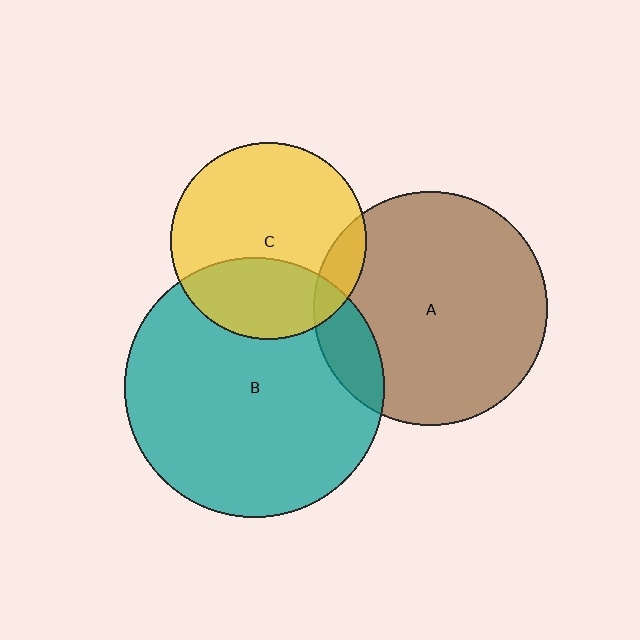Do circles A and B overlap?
Yes.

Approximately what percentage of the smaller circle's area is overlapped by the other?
Approximately 15%.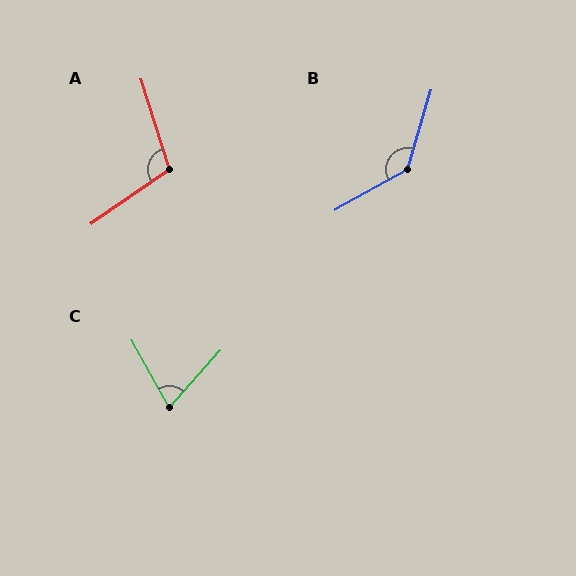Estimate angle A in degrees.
Approximately 108 degrees.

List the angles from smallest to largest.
C (71°), A (108°), B (136°).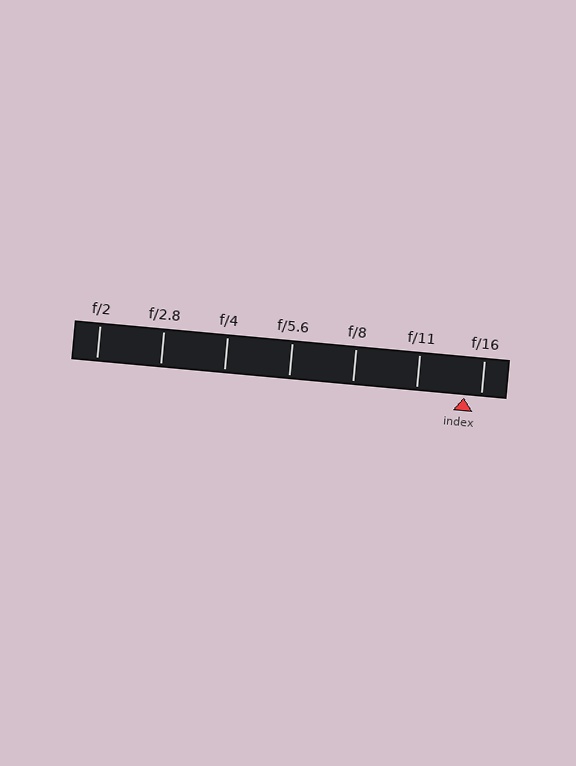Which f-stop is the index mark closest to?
The index mark is closest to f/16.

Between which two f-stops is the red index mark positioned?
The index mark is between f/11 and f/16.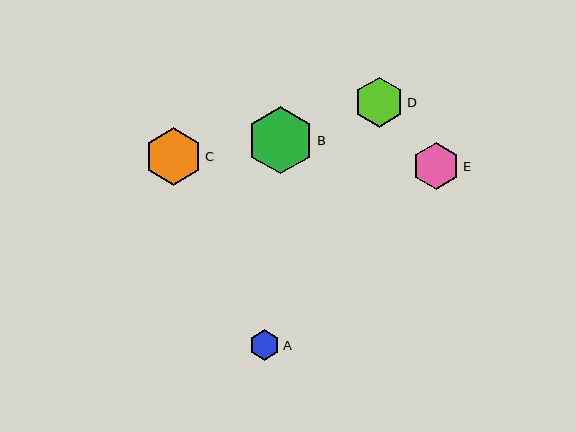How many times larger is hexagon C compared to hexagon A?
Hexagon C is approximately 1.9 times the size of hexagon A.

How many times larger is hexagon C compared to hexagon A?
Hexagon C is approximately 1.9 times the size of hexagon A.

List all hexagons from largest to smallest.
From largest to smallest: B, C, D, E, A.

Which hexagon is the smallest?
Hexagon A is the smallest with a size of approximately 30 pixels.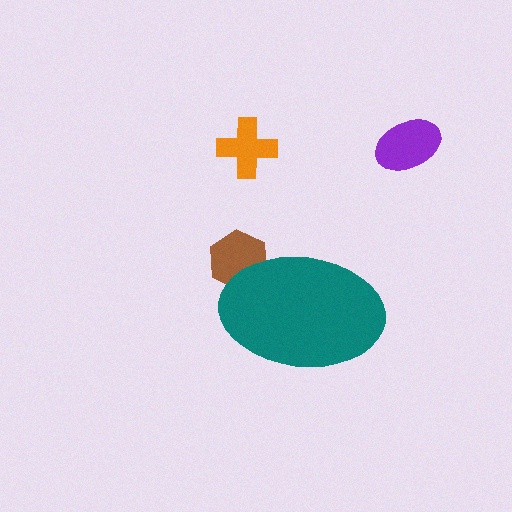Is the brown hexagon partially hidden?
Yes, the brown hexagon is partially hidden behind the teal ellipse.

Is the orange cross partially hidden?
No, the orange cross is fully visible.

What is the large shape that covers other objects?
A teal ellipse.